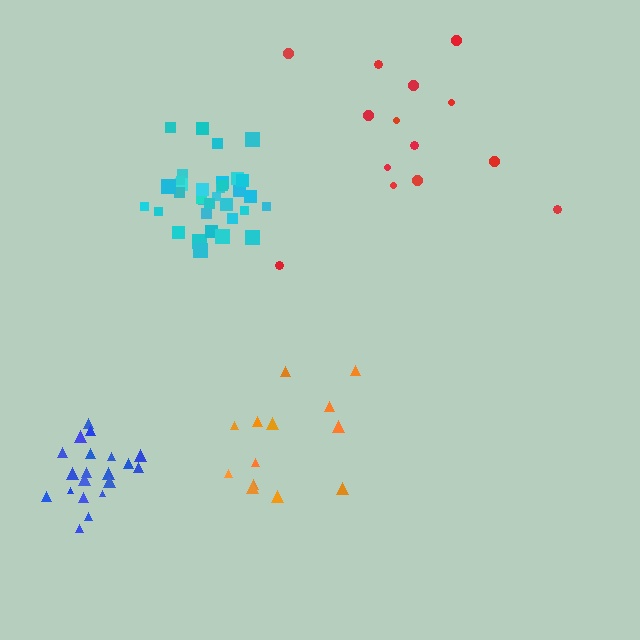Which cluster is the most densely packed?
Cyan.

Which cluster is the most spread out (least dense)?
Red.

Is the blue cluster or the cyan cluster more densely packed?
Cyan.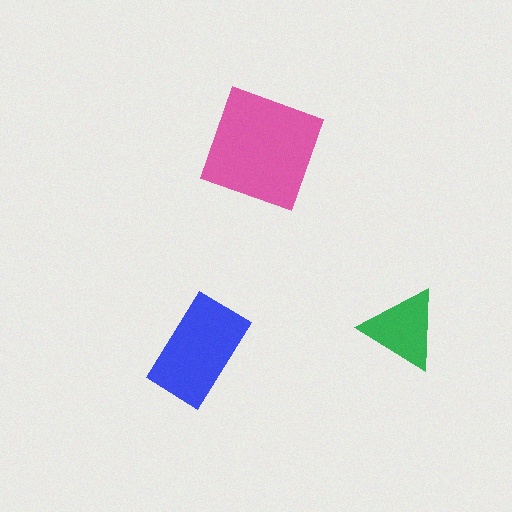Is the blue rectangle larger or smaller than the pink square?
Smaller.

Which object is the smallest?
The green triangle.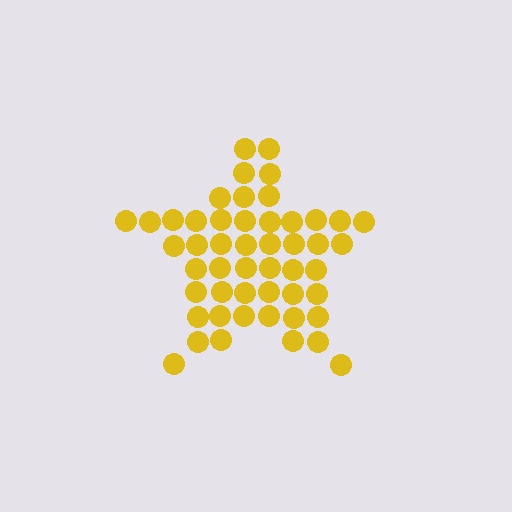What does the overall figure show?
The overall figure shows a star.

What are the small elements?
The small elements are circles.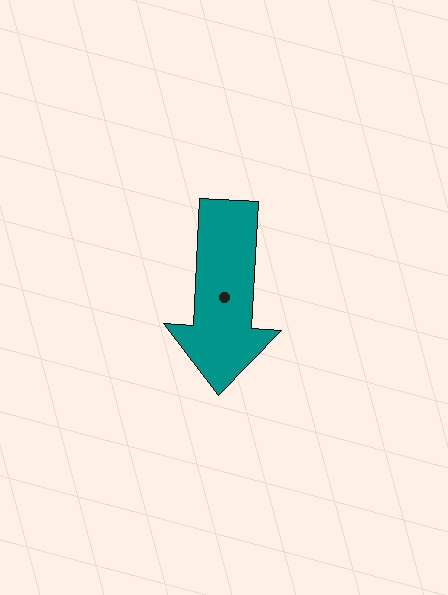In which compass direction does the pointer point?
South.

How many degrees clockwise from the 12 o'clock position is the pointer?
Approximately 183 degrees.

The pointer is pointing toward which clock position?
Roughly 6 o'clock.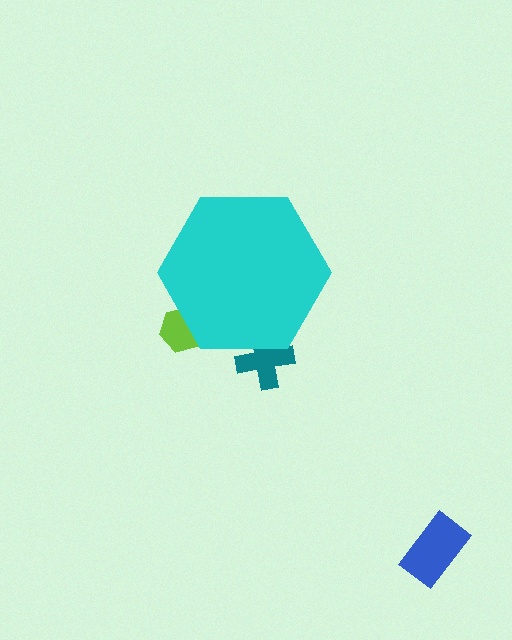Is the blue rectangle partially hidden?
No, the blue rectangle is fully visible.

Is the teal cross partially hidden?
Yes, the teal cross is partially hidden behind the cyan hexagon.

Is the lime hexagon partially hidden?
Yes, the lime hexagon is partially hidden behind the cyan hexagon.